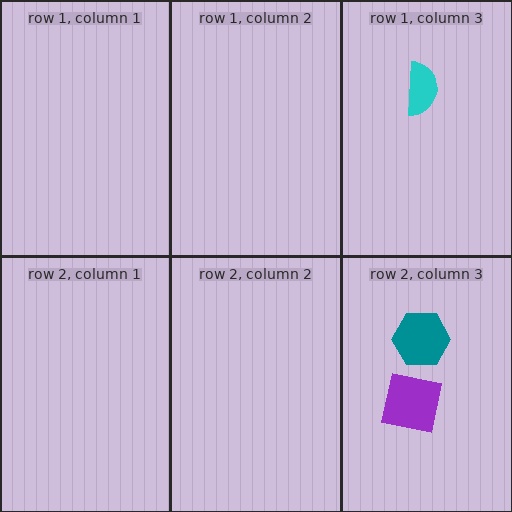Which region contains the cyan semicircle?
The row 1, column 3 region.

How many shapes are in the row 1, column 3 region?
1.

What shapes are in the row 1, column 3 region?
The cyan semicircle.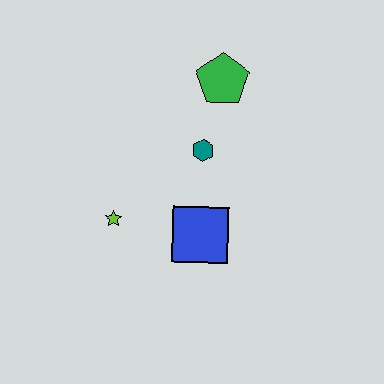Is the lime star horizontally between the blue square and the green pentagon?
No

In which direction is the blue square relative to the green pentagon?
The blue square is below the green pentagon.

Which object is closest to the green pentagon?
The teal hexagon is closest to the green pentagon.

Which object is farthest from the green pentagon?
The lime star is farthest from the green pentagon.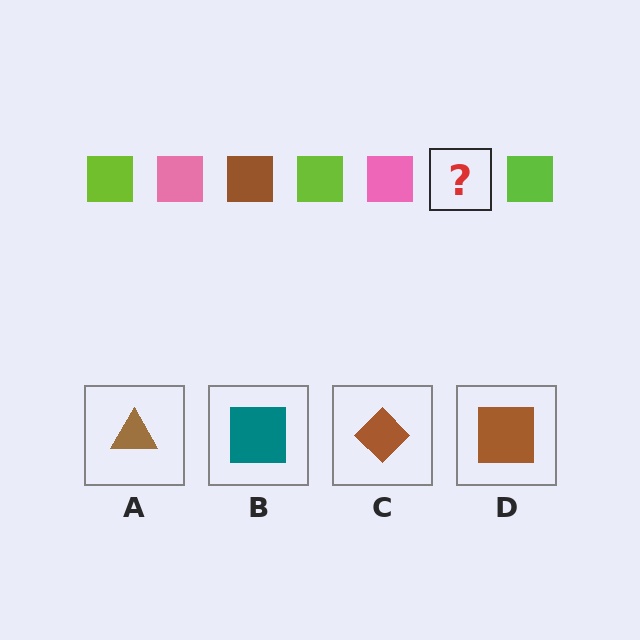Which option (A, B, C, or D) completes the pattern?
D.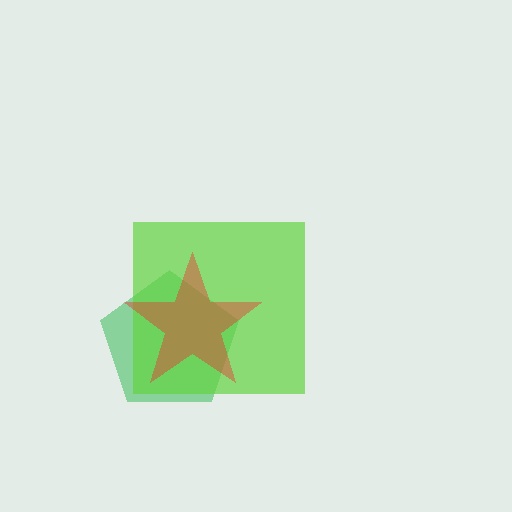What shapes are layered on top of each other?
The layered shapes are: a green pentagon, a lime square, a red star.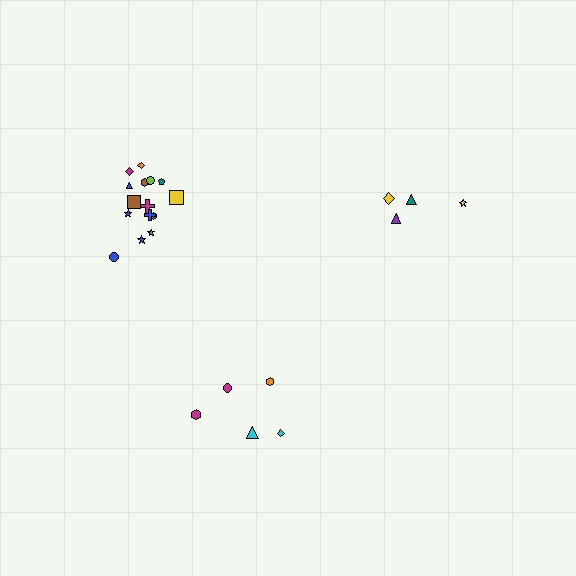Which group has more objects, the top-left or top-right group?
The top-left group.